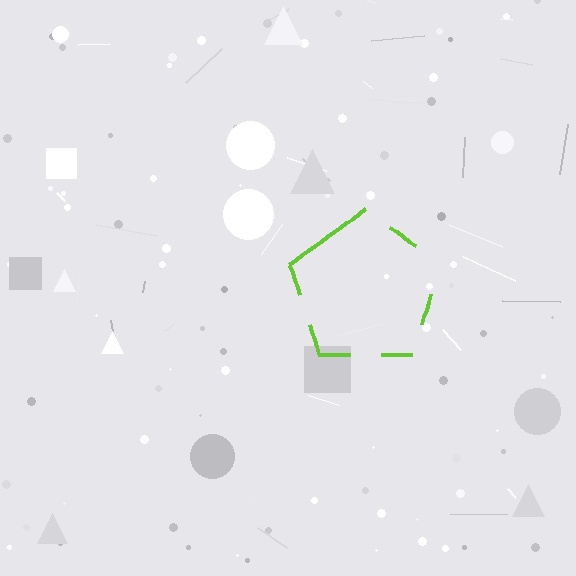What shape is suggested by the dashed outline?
The dashed outline suggests a pentagon.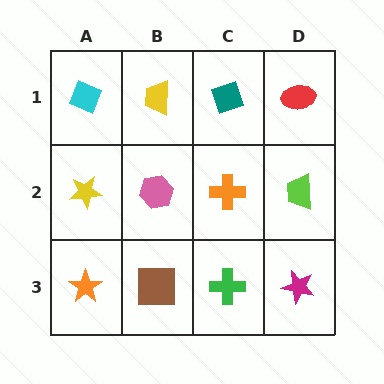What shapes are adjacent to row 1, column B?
A pink hexagon (row 2, column B), a cyan diamond (row 1, column A), a teal diamond (row 1, column C).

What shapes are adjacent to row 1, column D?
A lime trapezoid (row 2, column D), a teal diamond (row 1, column C).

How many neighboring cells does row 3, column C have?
3.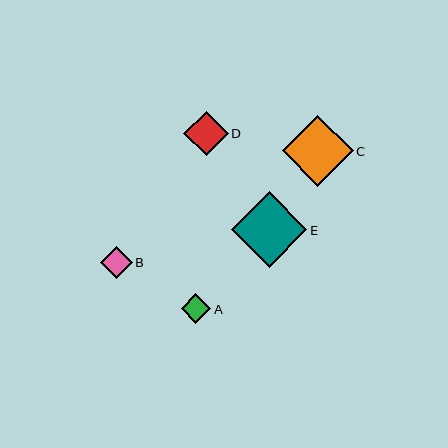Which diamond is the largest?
Diamond E is the largest with a size of approximately 76 pixels.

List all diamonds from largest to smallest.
From largest to smallest: E, C, D, B, A.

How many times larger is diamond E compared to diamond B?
Diamond E is approximately 2.4 times the size of diamond B.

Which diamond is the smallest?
Diamond A is the smallest with a size of approximately 30 pixels.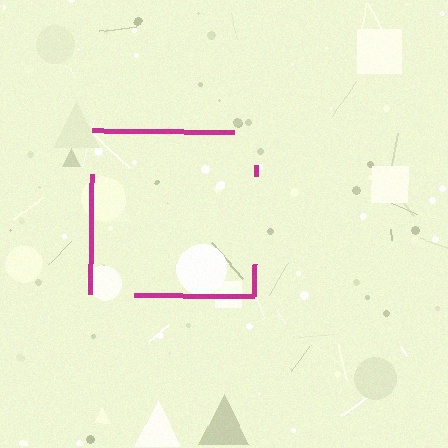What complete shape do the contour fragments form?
The contour fragments form a square.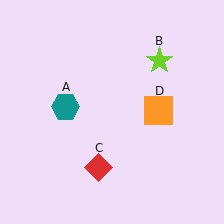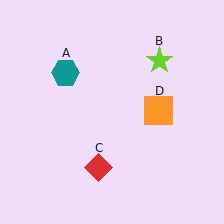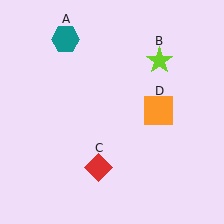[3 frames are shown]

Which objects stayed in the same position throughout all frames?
Lime star (object B) and red diamond (object C) and orange square (object D) remained stationary.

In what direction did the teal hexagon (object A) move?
The teal hexagon (object A) moved up.